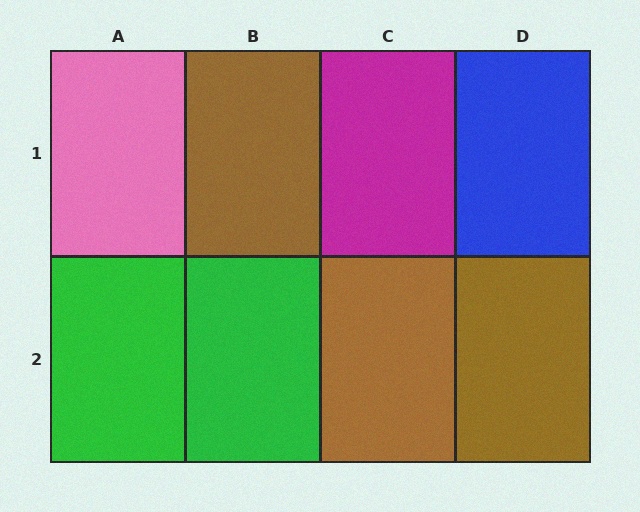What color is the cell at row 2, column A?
Green.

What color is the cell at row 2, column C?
Brown.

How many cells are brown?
3 cells are brown.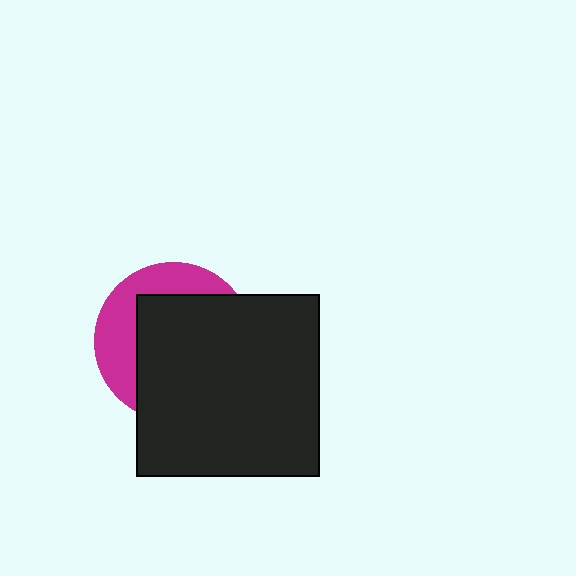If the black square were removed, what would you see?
You would see the complete magenta circle.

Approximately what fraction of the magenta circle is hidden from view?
Roughly 67% of the magenta circle is hidden behind the black square.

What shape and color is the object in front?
The object in front is a black square.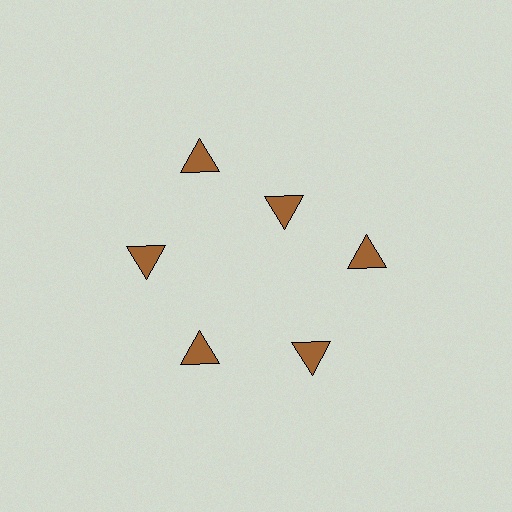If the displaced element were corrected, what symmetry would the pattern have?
It would have 6-fold rotational symmetry — the pattern would map onto itself every 60 degrees.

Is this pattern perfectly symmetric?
No. The 6 brown triangles are arranged in a ring, but one element near the 1 o'clock position is pulled inward toward the center, breaking the 6-fold rotational symmetry.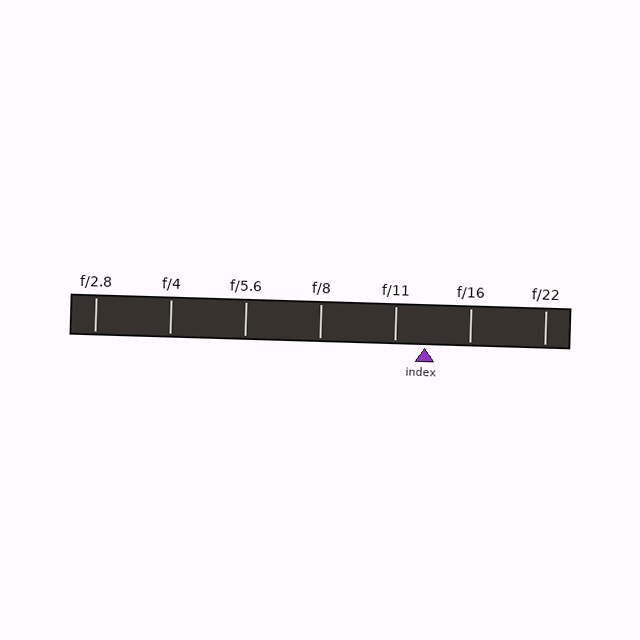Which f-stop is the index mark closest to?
The index mark is closest to f/11.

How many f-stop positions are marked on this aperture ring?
There are 7 f-stop positions marked.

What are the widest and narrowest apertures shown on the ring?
The widest aperture shown is f/2.8 and the narrowest is f/22.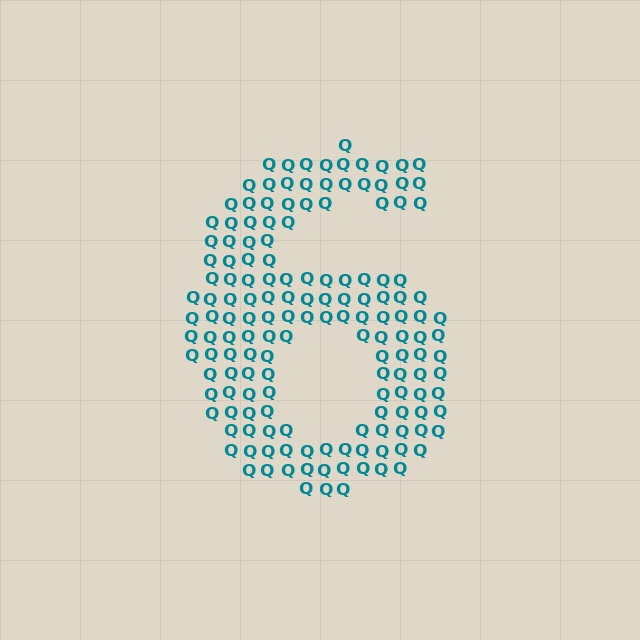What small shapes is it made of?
It is made of small letter Q's.